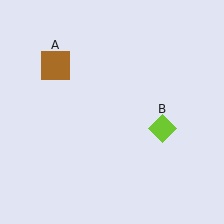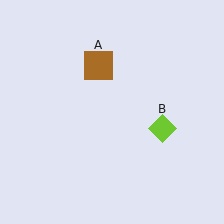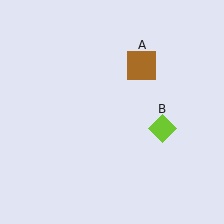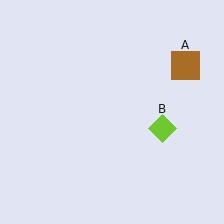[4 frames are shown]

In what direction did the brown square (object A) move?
The brown square (object A) moved right.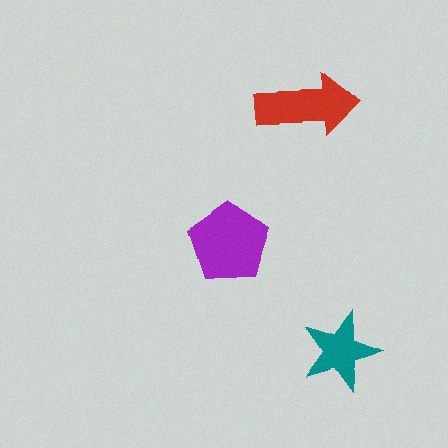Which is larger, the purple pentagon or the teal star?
The purple pentagon.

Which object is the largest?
The purple pentagon.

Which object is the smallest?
The teal star.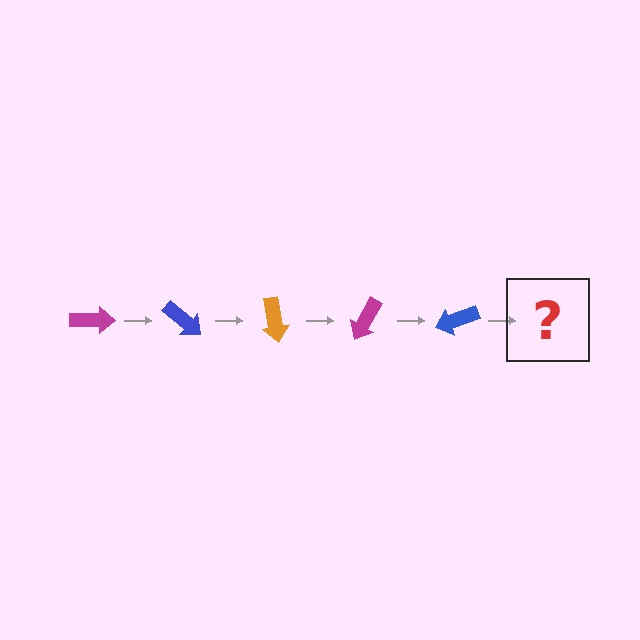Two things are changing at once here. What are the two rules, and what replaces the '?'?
The two rules are that it rotates 40 degrees each step and the color cycles through magenta, blue, and orange. The '?' should be an orange arrow, rotated 200 degrees from the start.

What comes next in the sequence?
The next element should be an orange arrow, rotated 200 degrees from the start.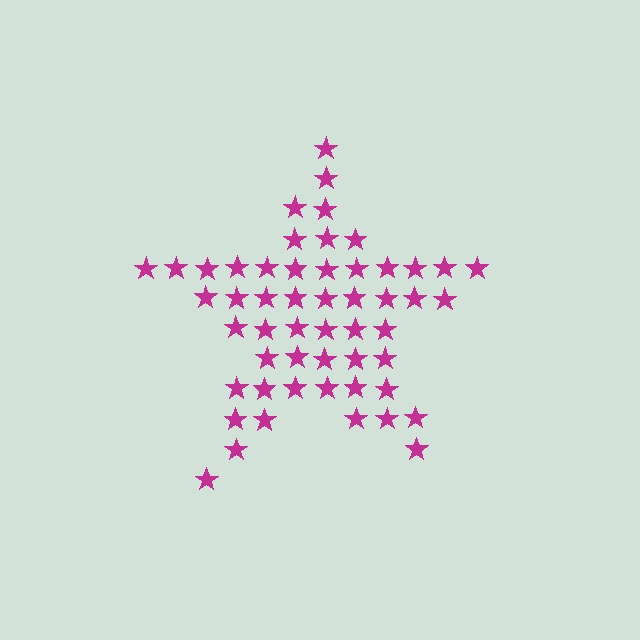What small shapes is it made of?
It is made of small stars.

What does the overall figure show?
The overall figure shows a star.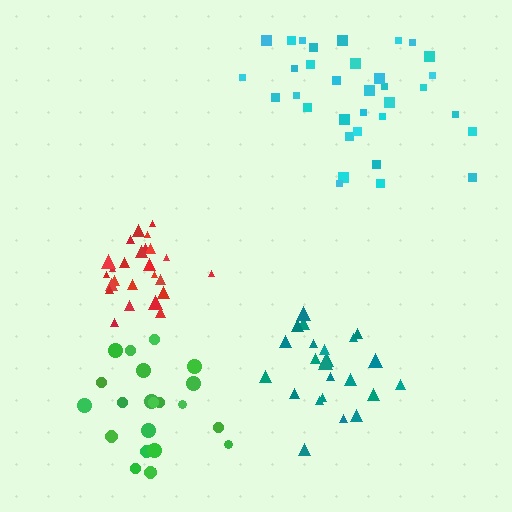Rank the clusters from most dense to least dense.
red, teal, cyan, green.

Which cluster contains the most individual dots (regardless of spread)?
Cyan (34).